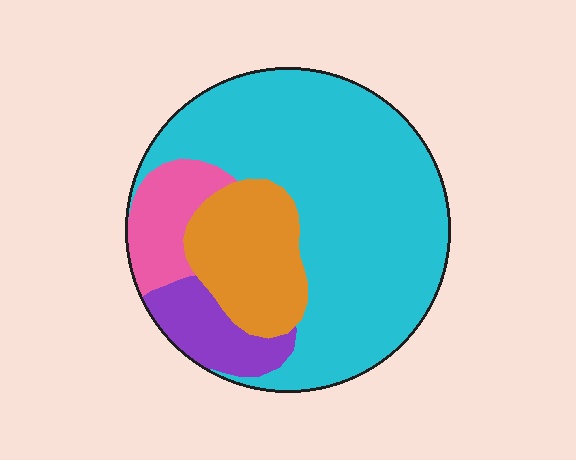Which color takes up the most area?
Cyan, at roughly 65%.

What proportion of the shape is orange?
Orange takes up about one sixth (1/6) of the shape.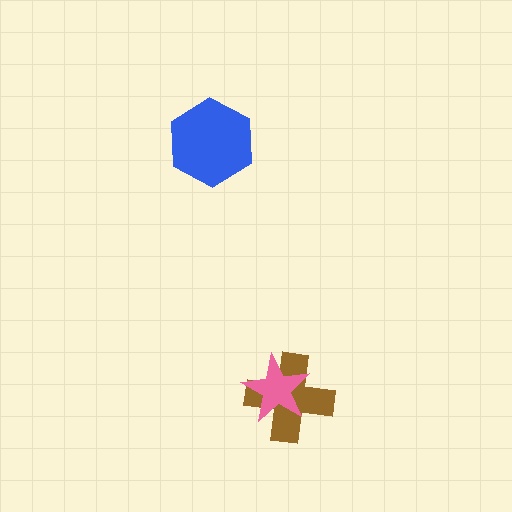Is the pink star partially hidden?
No, no other shape covers it.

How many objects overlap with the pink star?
1 object overlaps with the pink star.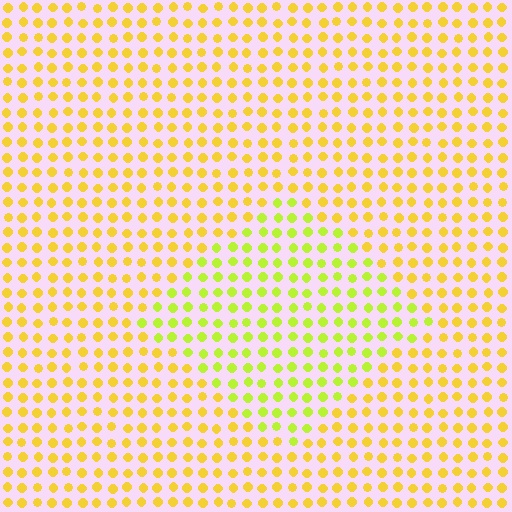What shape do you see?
I see a diamond.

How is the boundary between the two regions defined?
The boundary is defined purely by a slight shift in hue (about 31 degrees). Spacing, size, and orientation are identical on both sides.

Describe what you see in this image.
The image is filled with small yellow elements in a uniform arrangement. A diamond-shaped region is visible where the elements are tinted to a slightly different hue, forming a subtle color boundary.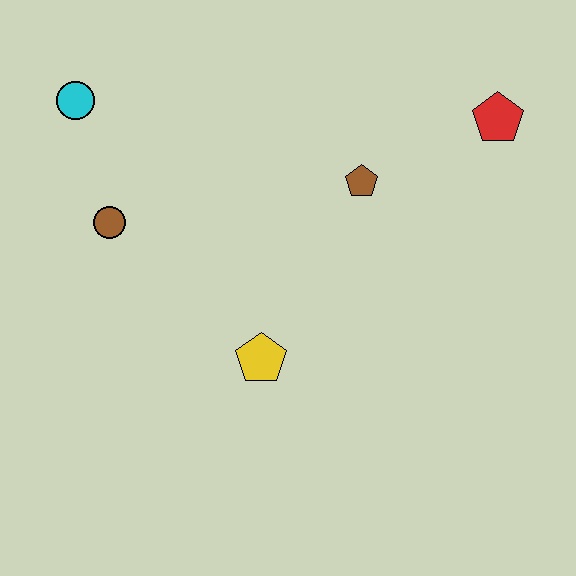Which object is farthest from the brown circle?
The red pentagon is farthest from the brown circle.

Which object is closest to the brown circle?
The cyan circle is closest to the brown circle.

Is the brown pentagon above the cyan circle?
No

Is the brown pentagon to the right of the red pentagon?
No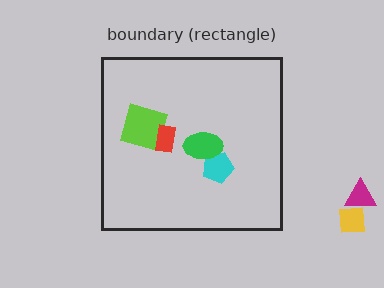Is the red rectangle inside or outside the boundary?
Inside.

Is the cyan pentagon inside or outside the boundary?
Inside.